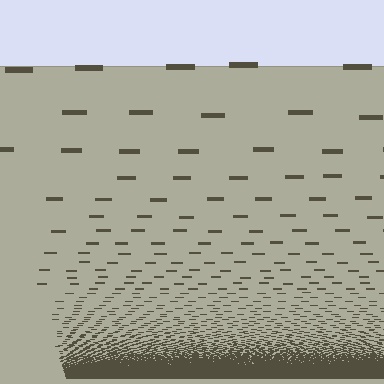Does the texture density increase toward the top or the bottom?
Density increases toward the bottom.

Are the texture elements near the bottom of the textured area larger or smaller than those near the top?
Smaller. The gradient is inverted — elements near the bottom are smaller and denser.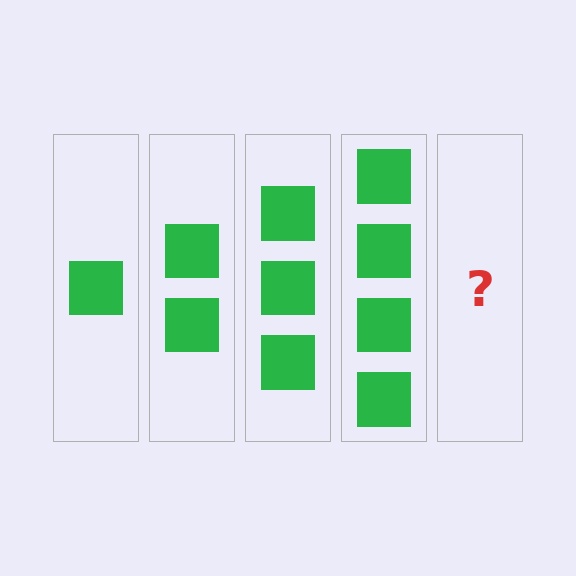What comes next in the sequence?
The next element should be 5 squares.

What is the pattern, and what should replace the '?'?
The pattern is that each step adds one more square. The '?' should be 5 squares.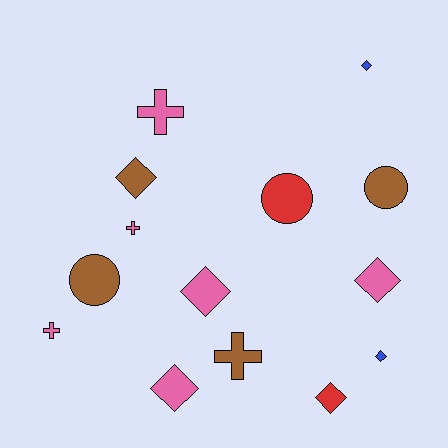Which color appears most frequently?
Pink, with 6 objects.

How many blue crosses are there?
There are no blue crosses.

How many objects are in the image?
There are 14 objects.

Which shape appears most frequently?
Diamond, with 7 objects.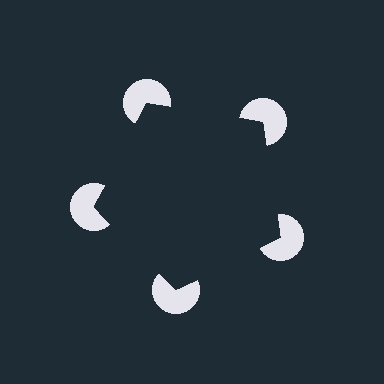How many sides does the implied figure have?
5 sides.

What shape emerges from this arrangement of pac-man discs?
An illusory pentagon — its edges are inferred from the aligned wedge cuts in the pac-man discs, not physically drawn.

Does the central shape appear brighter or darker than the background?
It typically appears slightly darker than the background, even though no actual brightness change is drawn.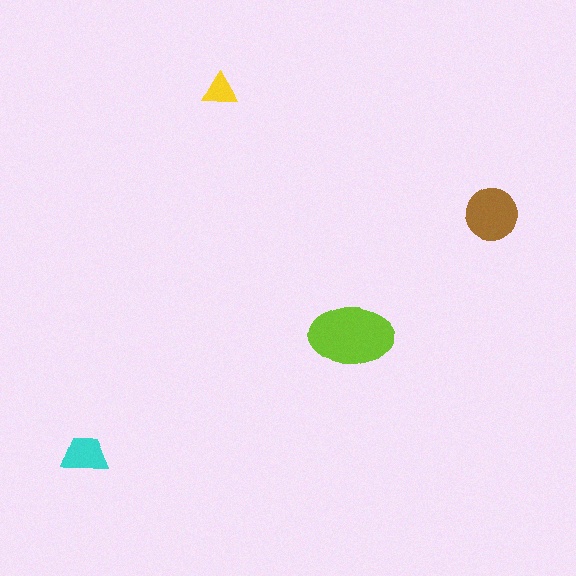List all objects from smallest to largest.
The yellow triangle, the cyan trapezoid, the brown circle, the lime ellipse.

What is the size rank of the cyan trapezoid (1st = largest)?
3rd.